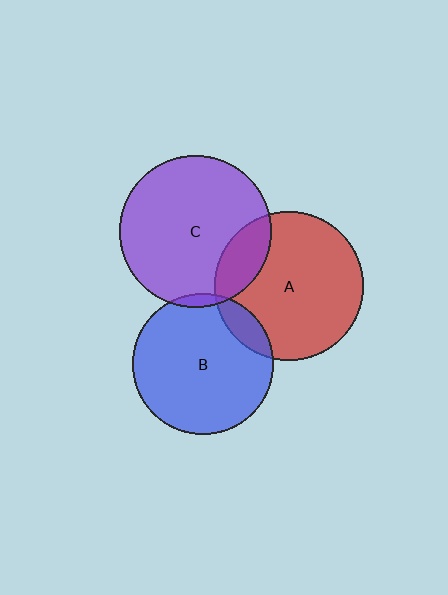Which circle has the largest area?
Circle C (purple).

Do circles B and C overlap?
Yes.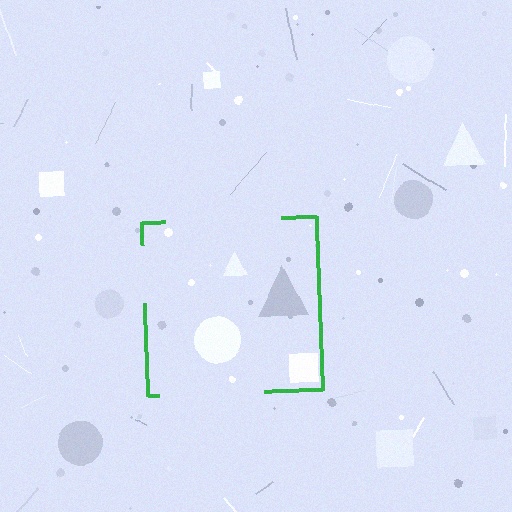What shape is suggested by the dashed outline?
The dashed outline suggests a square.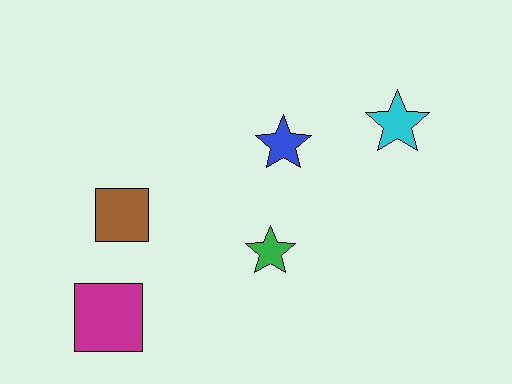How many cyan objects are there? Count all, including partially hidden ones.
There is 1 cyan object.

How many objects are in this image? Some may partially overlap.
There are 5 objects.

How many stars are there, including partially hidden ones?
There are 3 stars.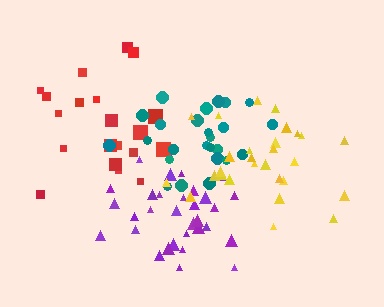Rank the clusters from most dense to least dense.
purple, teal, yellow, red.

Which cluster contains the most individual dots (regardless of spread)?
Purple (32).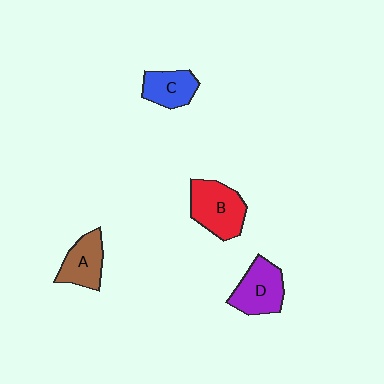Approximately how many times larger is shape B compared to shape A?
Approximately 1.4 times.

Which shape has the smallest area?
Shape C (blue).